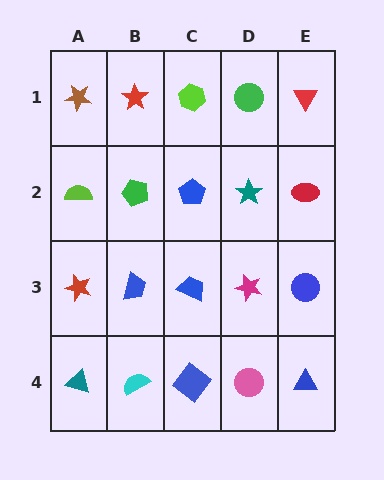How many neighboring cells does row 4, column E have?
2.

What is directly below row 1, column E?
A red ellipse.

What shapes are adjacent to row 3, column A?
A lime semicircle (row 2, column A), a teal triangle (row 4, column A), a blue trapezoid (row 3, column B).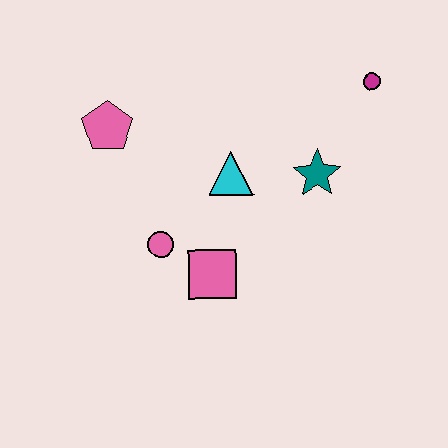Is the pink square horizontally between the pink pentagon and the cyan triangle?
Yes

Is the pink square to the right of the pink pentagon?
Yes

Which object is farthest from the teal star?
The pink pentagon is farthest from the teal star.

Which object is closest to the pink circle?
The pink square is closest to the pink circle.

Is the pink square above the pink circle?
No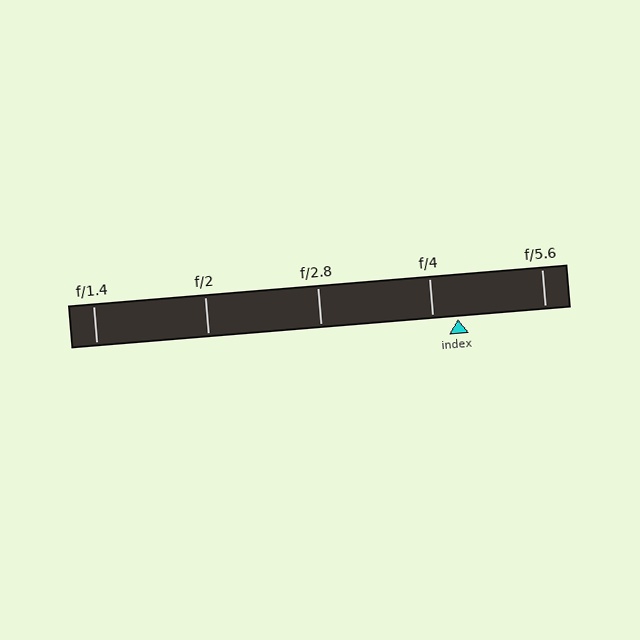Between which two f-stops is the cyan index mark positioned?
The index mark is between f/4 and f/5.6.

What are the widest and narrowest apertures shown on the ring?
The widest aperture shown is f/1.4 and the narrowest is f/5.6.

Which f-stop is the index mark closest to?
The index mark is closest to f/4.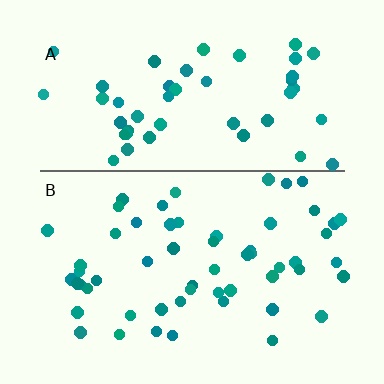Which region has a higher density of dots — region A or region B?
B (the bottom).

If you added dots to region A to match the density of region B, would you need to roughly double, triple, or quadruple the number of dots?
Approximately double.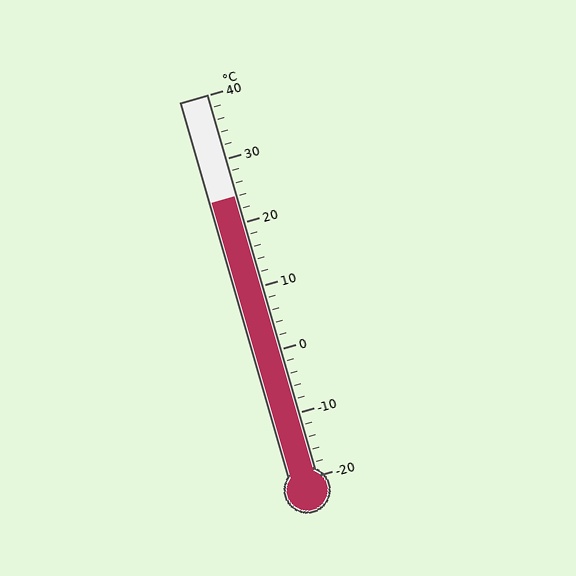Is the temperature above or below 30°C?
The temperature is below 30°C.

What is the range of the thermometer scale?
The thermometer scale ranges from -20°C to 40°C.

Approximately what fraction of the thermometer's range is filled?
The thermometer is filled to approximately 75% of its range.